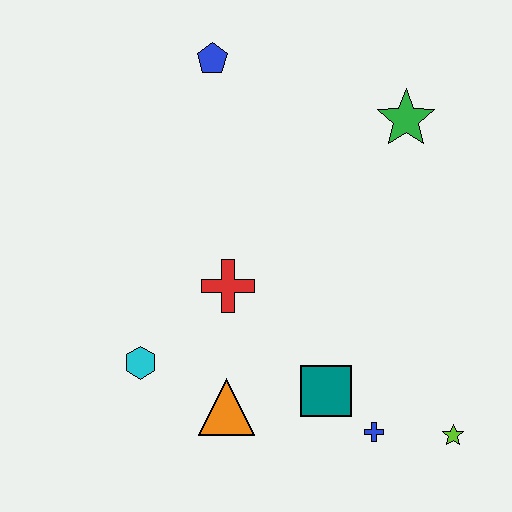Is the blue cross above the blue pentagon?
No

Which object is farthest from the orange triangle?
The blue pentagon is farthest from the orange triangle.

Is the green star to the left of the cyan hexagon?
No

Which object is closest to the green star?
The blue pentagon is closest to the green star.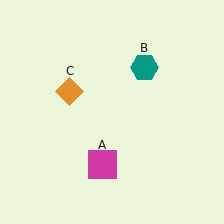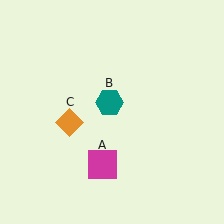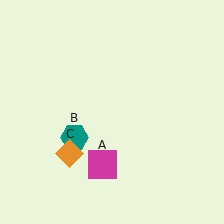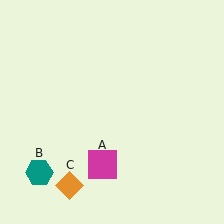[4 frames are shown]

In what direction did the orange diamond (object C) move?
The orange diamond (object C) moved down.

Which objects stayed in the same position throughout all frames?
Magenta square (object A) remained stationary.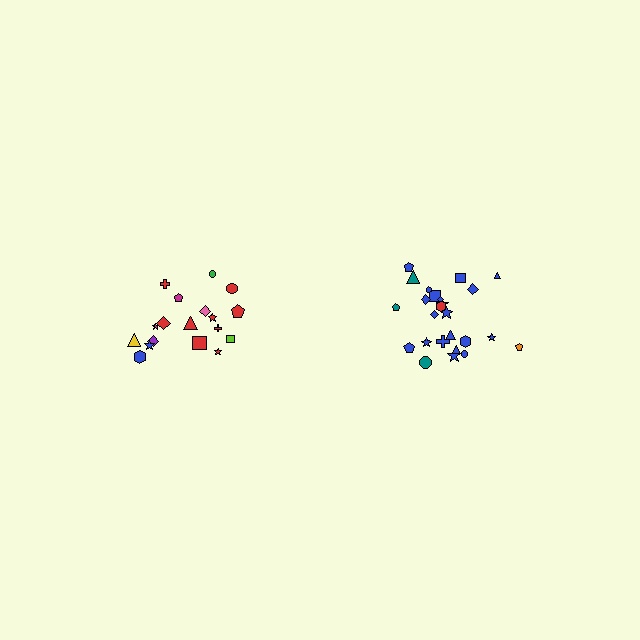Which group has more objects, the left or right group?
The right group.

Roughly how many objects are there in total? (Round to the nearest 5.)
Roughly 45 objects in total.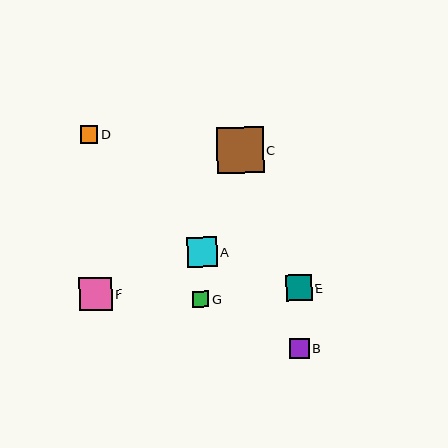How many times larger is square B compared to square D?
Square B is approximately 1.1 times the size of square D.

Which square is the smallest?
Square G is the smallest with a size of approximately 16 pixels.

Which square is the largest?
Square C is the largest with a size of approximately 46 pixels.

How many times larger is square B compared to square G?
Square B is approximately 1.2 times the size of square G.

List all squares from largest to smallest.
From largest to smallest: C, F, A, E, B, D, G.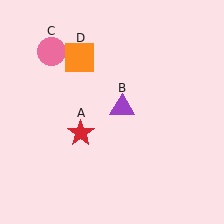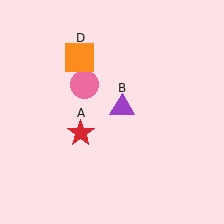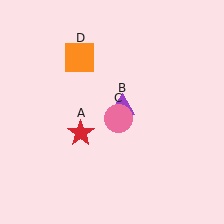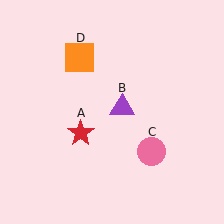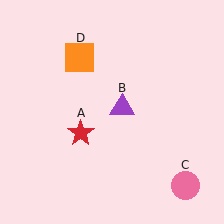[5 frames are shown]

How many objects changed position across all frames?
1 object changed position: pink circle (object C).